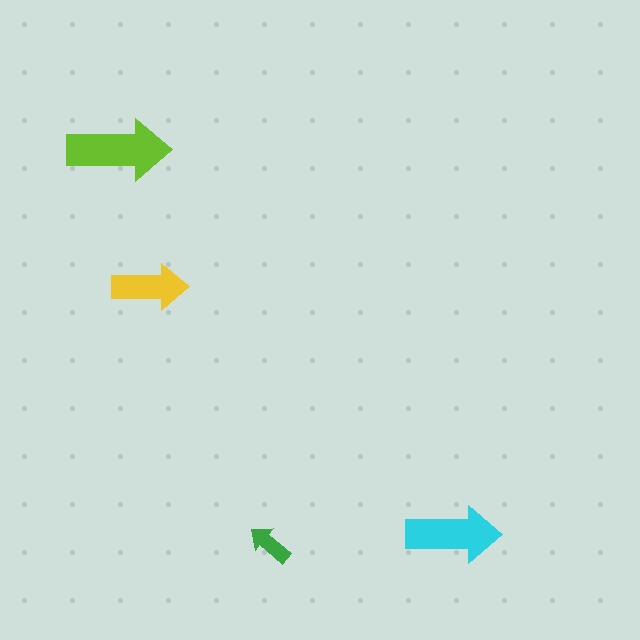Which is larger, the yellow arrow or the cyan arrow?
The cyan one.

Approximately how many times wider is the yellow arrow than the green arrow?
About 1.5 times wider.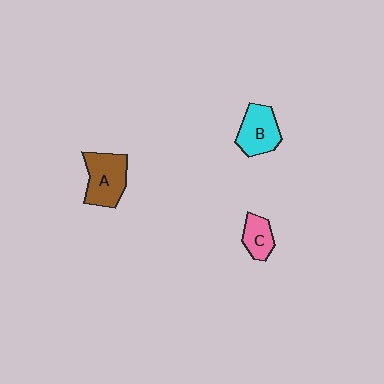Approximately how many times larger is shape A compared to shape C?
Approximately 1.8 times.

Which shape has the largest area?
Shape A (brown).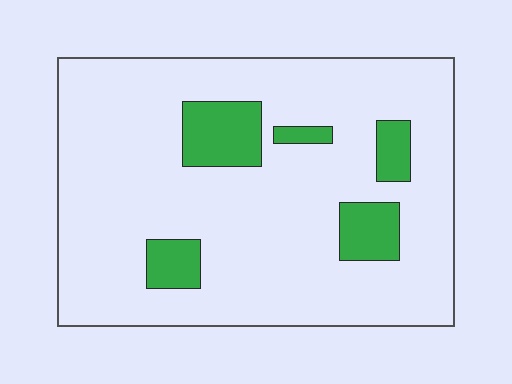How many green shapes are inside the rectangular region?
5.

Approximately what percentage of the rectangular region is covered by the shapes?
Approximately 15%.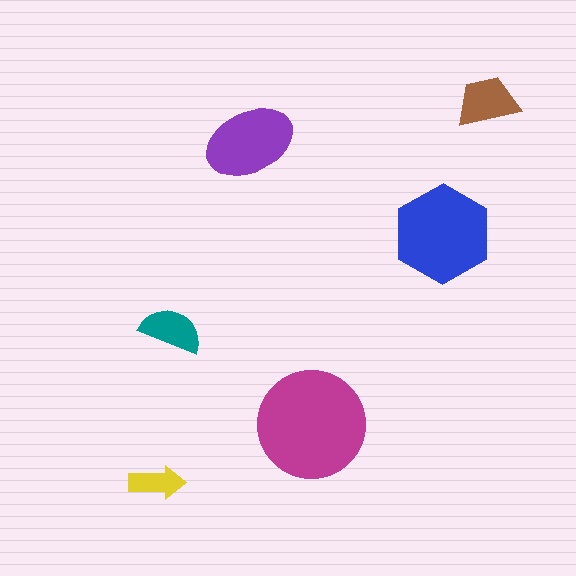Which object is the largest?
The magenta circle.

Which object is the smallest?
The yellow arrow.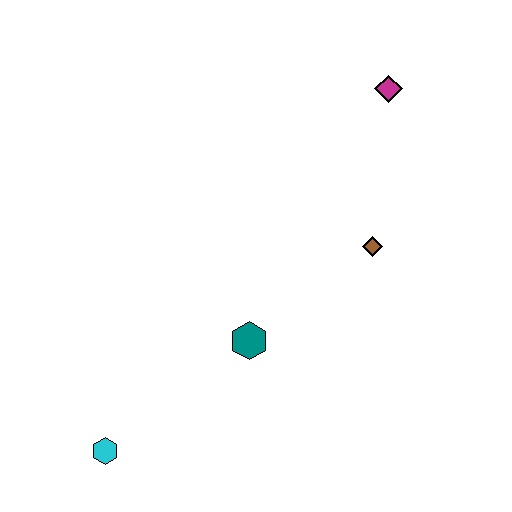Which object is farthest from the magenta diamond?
The cyan hexagon is farthest from the magenta diamond.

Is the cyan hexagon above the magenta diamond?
No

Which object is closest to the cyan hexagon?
The teal hexagon is closest to the cyan hexagon.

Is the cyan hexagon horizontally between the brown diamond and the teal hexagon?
No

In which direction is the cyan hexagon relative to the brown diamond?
The cyan hexagon is to the left of the brown diamond.